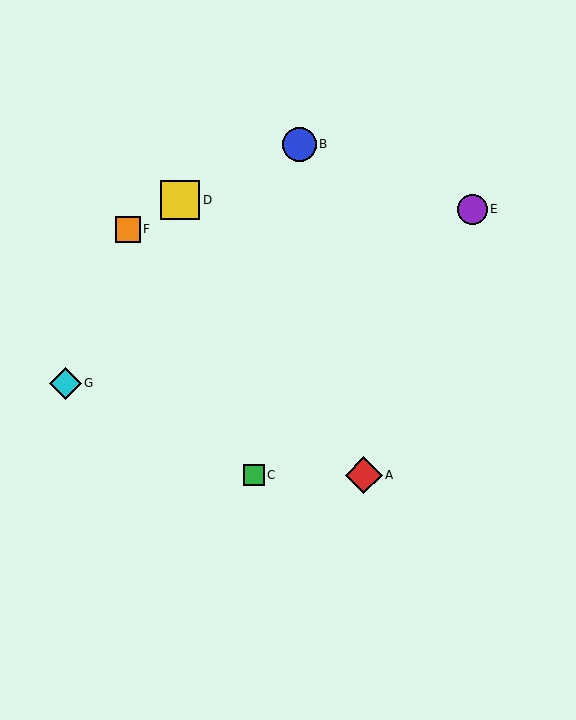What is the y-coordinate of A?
Object A is at y≈475.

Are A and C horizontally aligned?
Yes, both are at y≈475.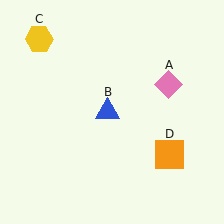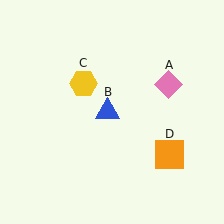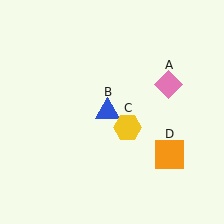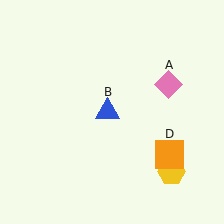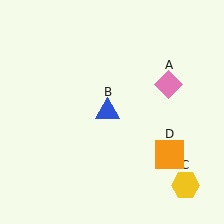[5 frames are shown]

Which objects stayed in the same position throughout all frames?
Pink diamond (object A) and blue triangle (object B) and orange square (object D) remained stationary.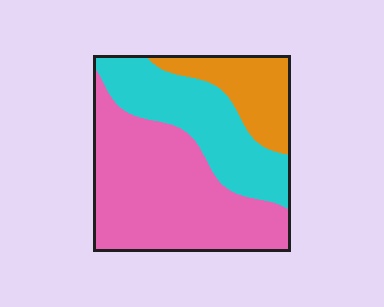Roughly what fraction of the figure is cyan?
Cyan covers 30% of the figure.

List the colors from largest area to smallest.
From largest to smallest: pink, cyan, orange.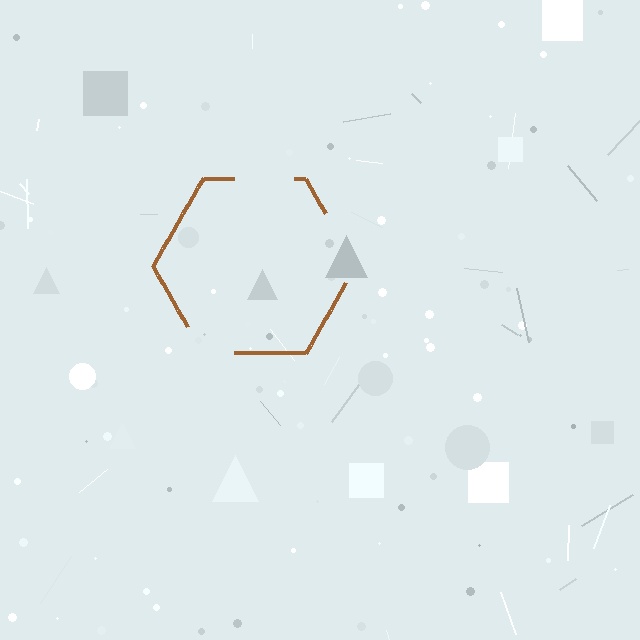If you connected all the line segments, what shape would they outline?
They would outline a hexagon.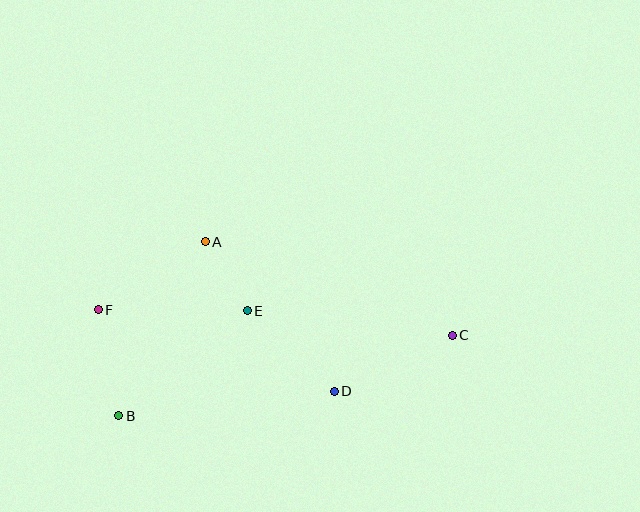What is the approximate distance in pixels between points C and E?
The distance between C and E is approximately 206 pixels.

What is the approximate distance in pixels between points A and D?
The distance between A and D is approximately 198 pixels.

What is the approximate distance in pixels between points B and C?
The distance between B and C is approximately 343 pixels.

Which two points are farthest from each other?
Points C and F are farthest from each other.